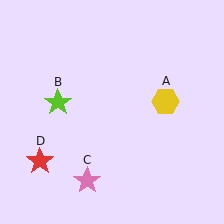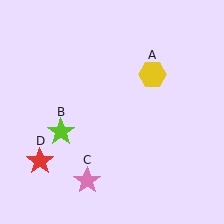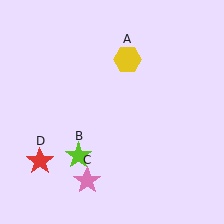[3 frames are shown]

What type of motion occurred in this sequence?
The yellow hexagon (object A), lime star (object B) rotated counterclockwise around the center of the scene.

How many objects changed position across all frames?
2 objects changed position: yellow hexagon (object A), lime star (object B).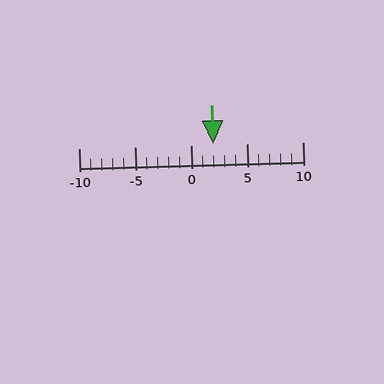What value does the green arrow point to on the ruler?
The green arrow points to approximately 2.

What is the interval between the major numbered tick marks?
The major tick marks are spaced 5 units apart.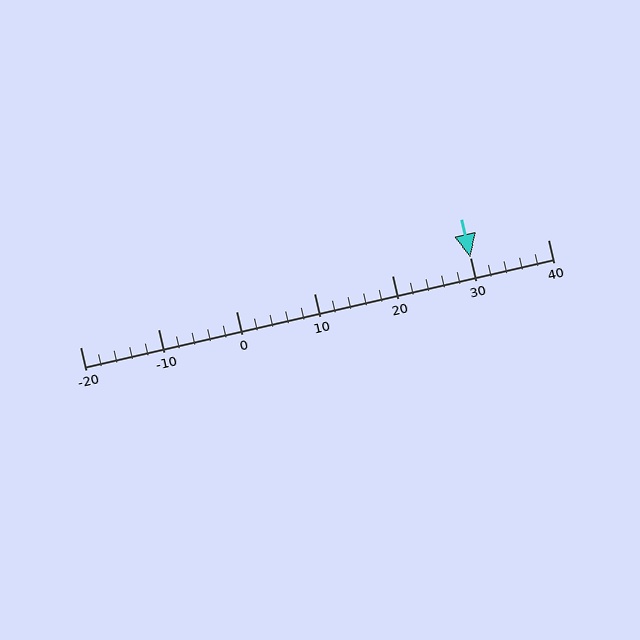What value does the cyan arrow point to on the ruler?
The cyan arrow points to approximately 30.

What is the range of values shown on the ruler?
The ruler shows values from -20 to 40.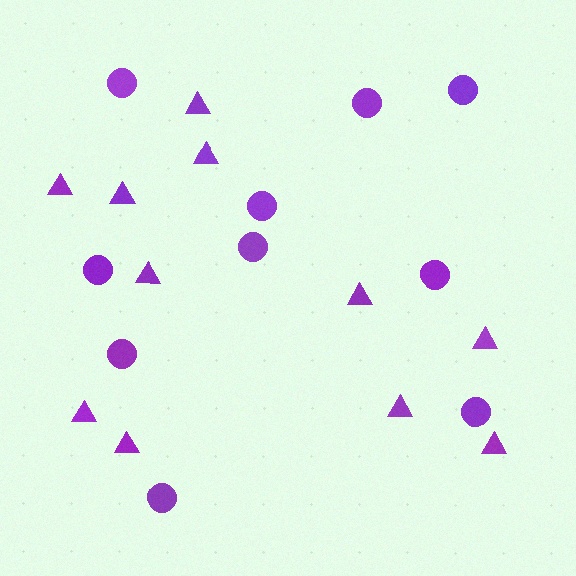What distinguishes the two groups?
There are 2 groups: one group of circles (10) and one group of triangles (11).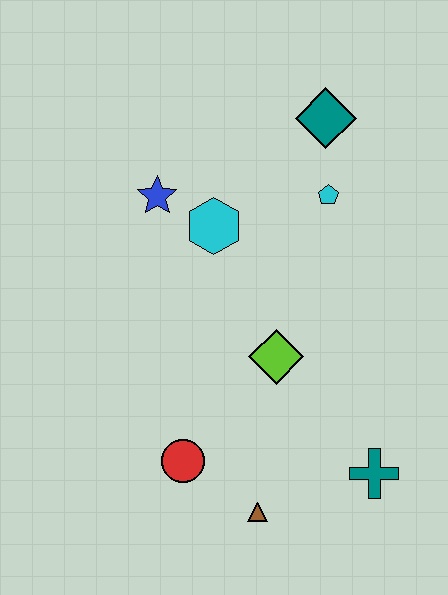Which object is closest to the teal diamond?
The cyan pentagon is closest to the teal diamond.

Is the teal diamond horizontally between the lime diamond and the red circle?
No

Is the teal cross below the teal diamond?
Yes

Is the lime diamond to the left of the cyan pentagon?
Yes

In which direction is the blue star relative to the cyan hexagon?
The blue star is to the left of the cyan hexagon.